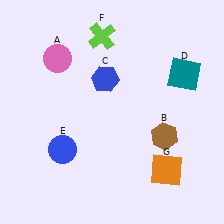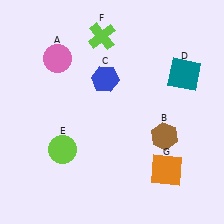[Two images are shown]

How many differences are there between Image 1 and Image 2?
There is 1 difference between the two images.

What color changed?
The circle (E) changed from blue in Image 1 to lime in Image 2.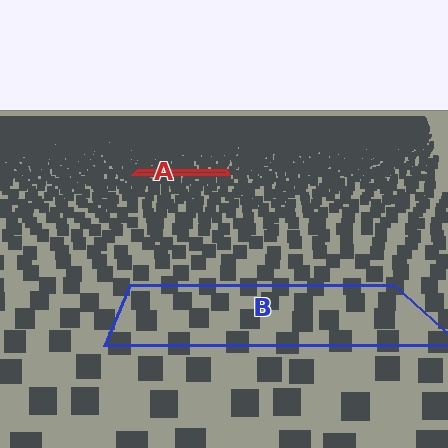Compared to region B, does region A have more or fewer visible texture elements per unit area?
Region A has more texture elements per unit area — they are packed more densely because it is farther away.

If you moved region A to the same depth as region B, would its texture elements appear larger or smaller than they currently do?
They would appear larger. At a closer depth, the same texture elements are projected at a bigger on-screen size.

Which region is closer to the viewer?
Region B is closer. The texture elements there are larger and more spread out.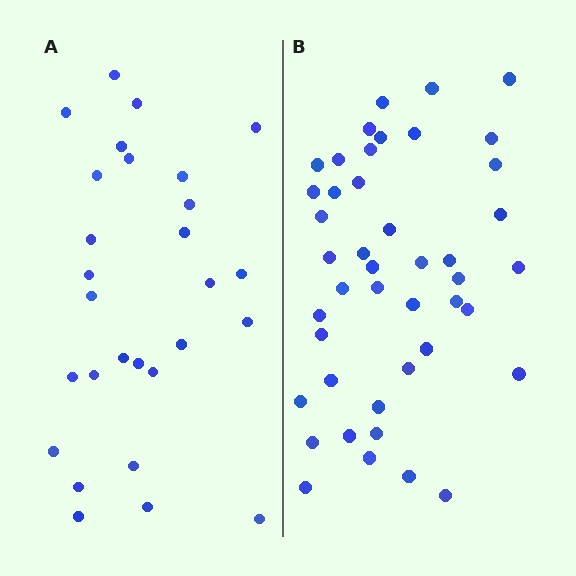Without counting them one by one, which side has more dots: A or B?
Region B (the right region) has more dots.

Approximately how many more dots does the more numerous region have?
Region B has approximately 15 more dots than region A.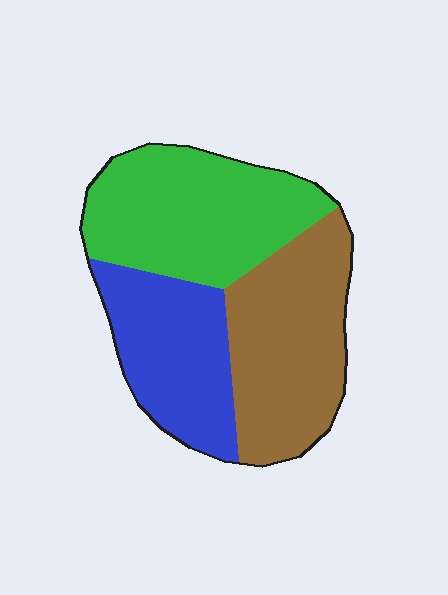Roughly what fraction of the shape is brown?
Brown takes up about three eighths (3/8) of the shape.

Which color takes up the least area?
Blue, at roughly 25%.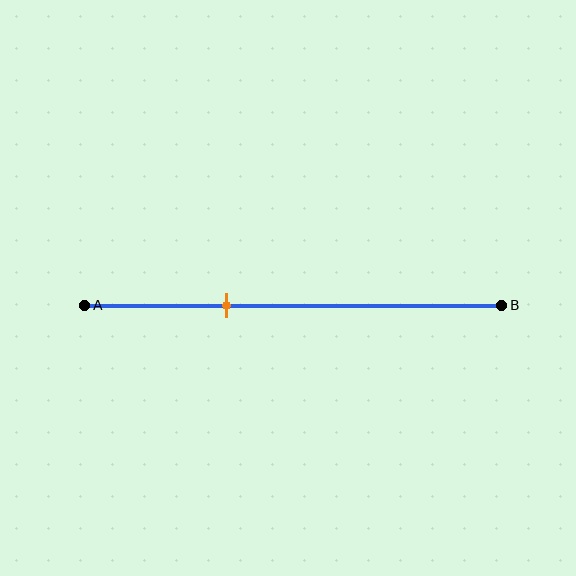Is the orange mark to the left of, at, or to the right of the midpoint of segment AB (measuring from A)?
The orange mark is to the left of the midpoint of segment AB.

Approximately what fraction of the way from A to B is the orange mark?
The orange mark is approximately 35% of the way from A to B.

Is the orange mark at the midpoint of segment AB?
No, the mark is at about 35% from A, not at the 50% midpoint.